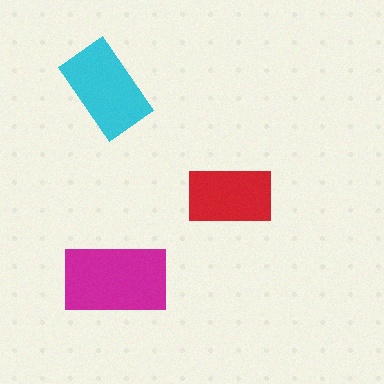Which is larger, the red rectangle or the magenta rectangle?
The magenta one.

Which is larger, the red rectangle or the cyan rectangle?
The cyan one.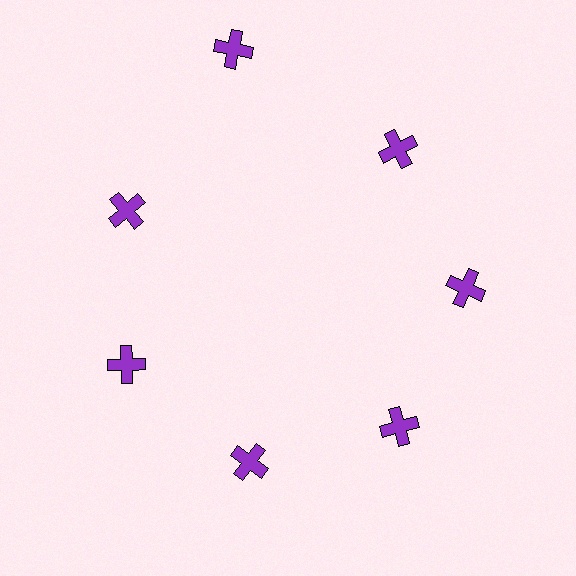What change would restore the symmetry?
The symmetry would be restored by moving it inward, back onto the ring so that all 7 crosses sit at equal angles and equal distance from the center.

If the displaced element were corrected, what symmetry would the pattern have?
It would have 7-fold rotational symmetry — the pattern would map onto itself every 51 degrees.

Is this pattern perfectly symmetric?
No. The 7 purple crosses are arranged in a ring, but one element near the 12 o'clock position is pushed outward from the center, breaking the 7-fold rotational symmetry.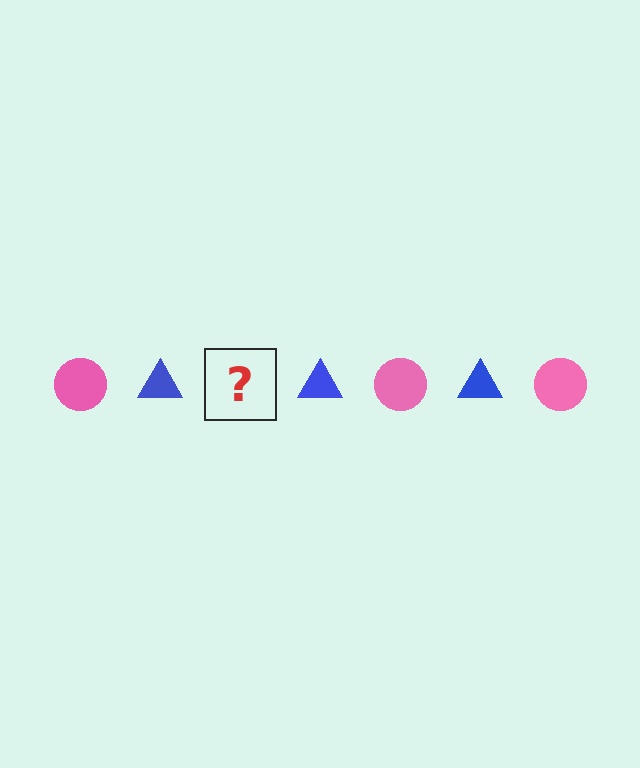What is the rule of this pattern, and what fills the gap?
The rule is that the pattern alternates between pink circle and blue triangle. The gap should be filled with a pink circle.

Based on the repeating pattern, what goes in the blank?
The blank should be a pink circle.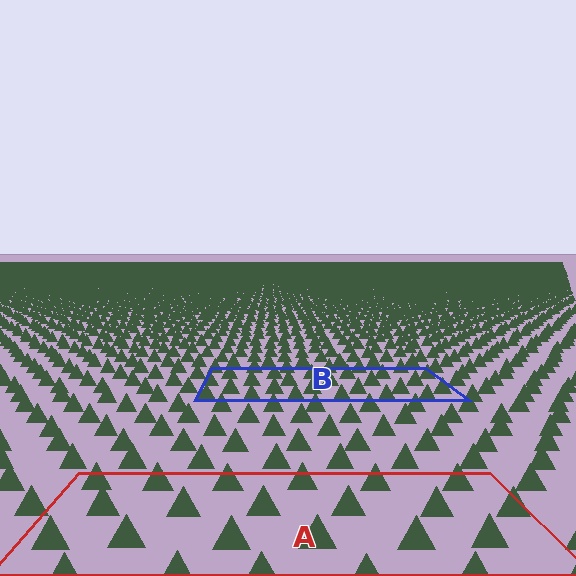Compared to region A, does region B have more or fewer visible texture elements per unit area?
Region B has more texture elements per unit area — they are packed more densely because it is farther away.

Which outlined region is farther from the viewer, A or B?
Region B is farther from the viewer — the texture elements inside it appear smaller and more densely packed.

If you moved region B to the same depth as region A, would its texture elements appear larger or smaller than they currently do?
They would appear larger. At a closer depth, the same texture elements are projected at a bigger on-screen size.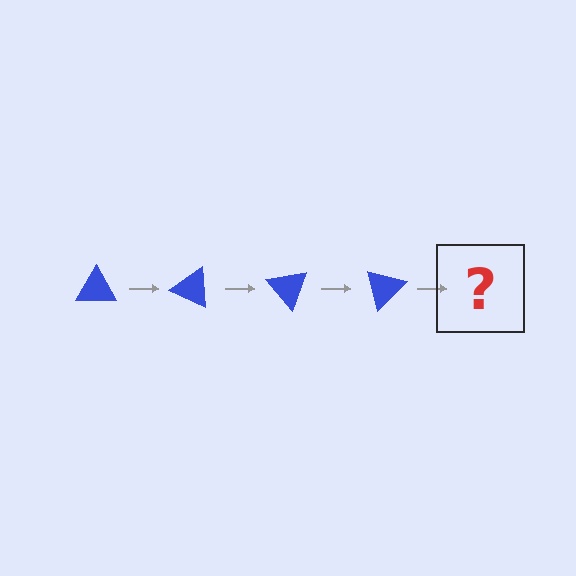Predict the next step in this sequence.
The next step is a blue triangle rotated 100 degrees.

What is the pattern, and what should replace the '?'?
The pattern is that the triangle rotates 25 degrees each step. The '?' should be a blue triangle rotated 100 degrees.